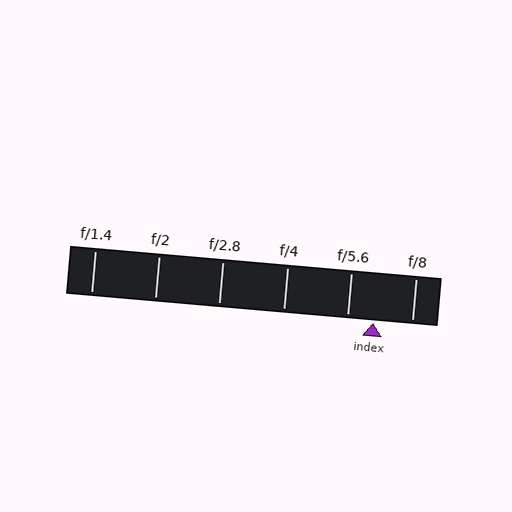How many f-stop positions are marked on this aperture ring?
There are 6 f-stop positions marked.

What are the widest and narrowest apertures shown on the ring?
The widest aperture shown is f/1.4 and the narrowest is f/8.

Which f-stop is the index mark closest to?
The index mark is closest to f/5.6.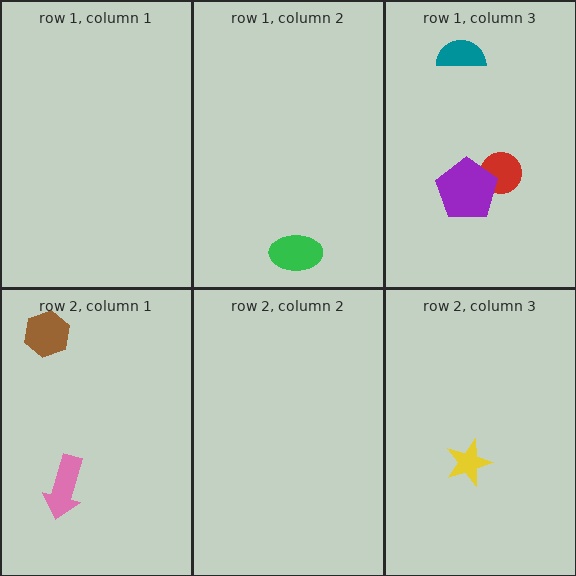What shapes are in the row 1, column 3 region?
The red circle, the purple pentagon, the teal semicircle.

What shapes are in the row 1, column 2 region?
The green ellipse.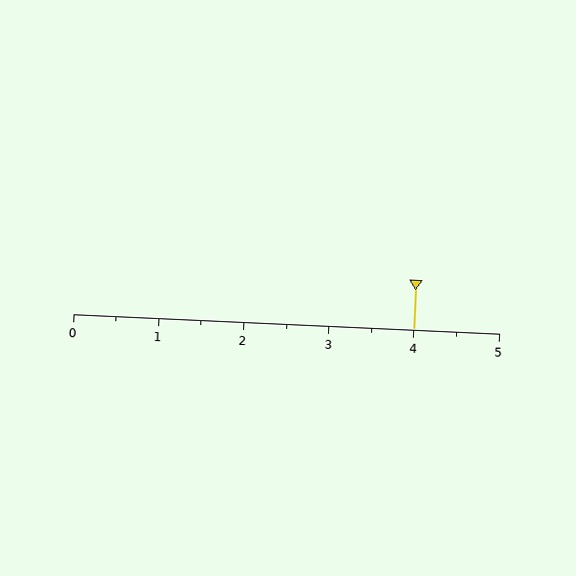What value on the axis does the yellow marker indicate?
The marker indicates approximately 4.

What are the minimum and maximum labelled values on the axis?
The axis runs from 0 to 5.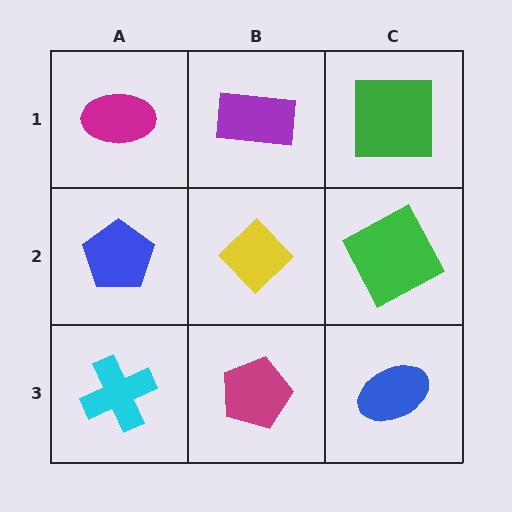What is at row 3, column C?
A blue ellipse.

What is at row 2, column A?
A blue pentagon.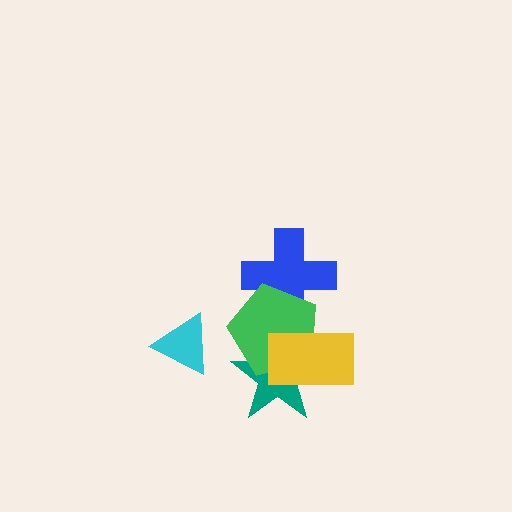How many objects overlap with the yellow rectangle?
2 objects overlap with the yellow rectangle.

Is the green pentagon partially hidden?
Yes, it is partially covered by another shape.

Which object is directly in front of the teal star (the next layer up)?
The green pentagon is directly in front of the teal star.